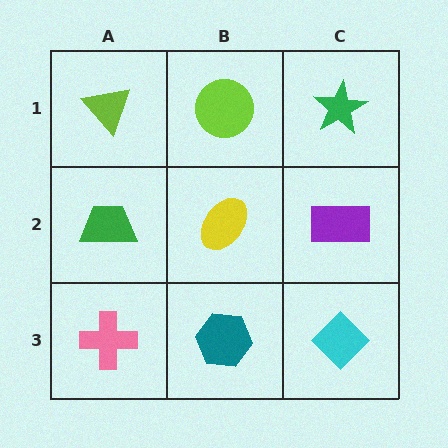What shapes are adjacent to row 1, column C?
A purple rectangle (row 2, column C), a lime circle (row 1, column B).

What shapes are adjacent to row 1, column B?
A yellow ellipse (row 2, column B), a lime triangle (row 1, column A), a green star (row 1, column C).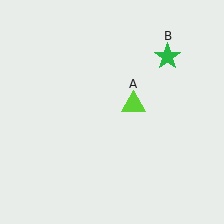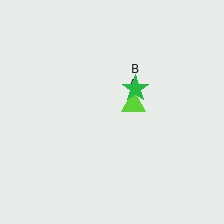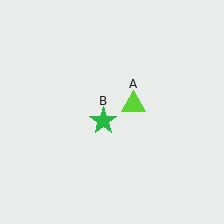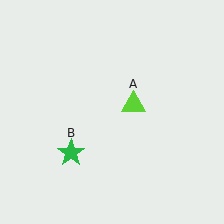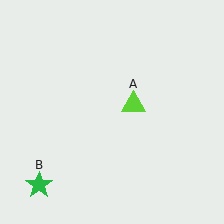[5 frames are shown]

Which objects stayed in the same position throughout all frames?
Lime triangle (object A) remained stationary.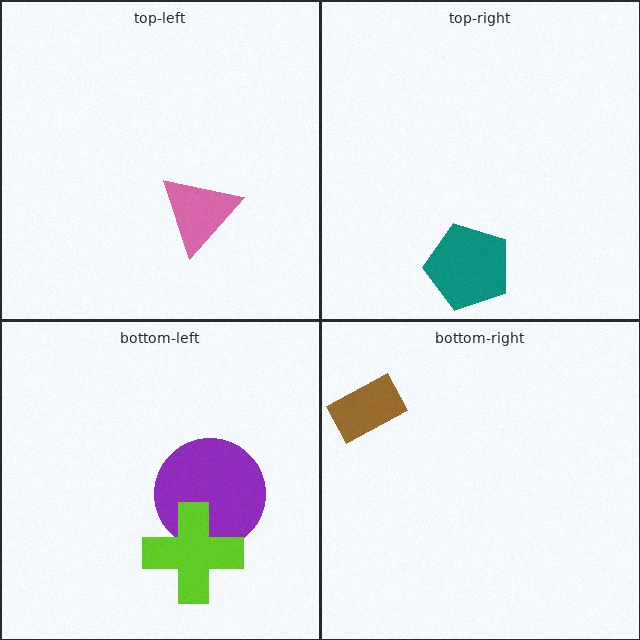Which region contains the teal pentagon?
The top-right region.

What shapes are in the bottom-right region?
The brown rectangle.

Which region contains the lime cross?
The bottom-left region.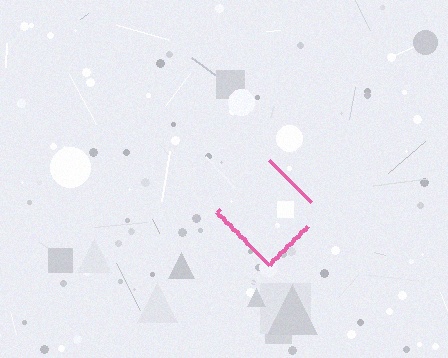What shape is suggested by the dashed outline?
The dashed outline suggests a diamond.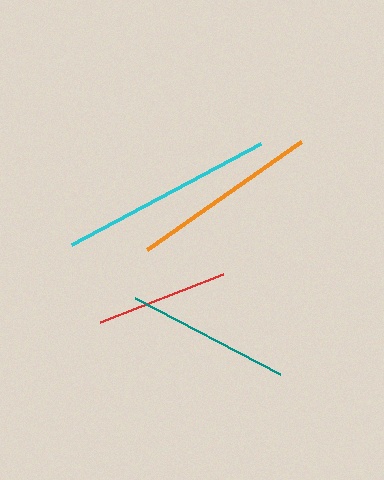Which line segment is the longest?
The cyan line is the longest at approximately 214 pixels.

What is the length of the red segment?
The red segment is approximately 132 pixels long.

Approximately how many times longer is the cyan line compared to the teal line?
The cyan line is approximately 1.3 times the length of the teal line.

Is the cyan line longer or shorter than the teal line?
The cyan line is longer than the teal line.